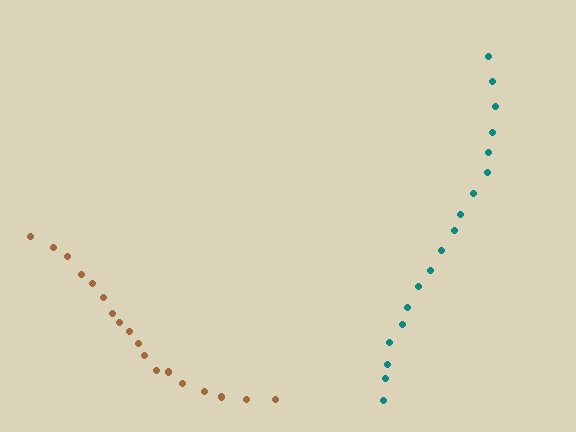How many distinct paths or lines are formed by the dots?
There are 2 distinct paths.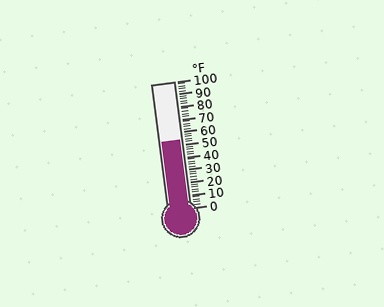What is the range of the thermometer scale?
The thermometer scale ranges from 0°F to 100°F.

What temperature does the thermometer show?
The thermometer shows approximately 54°F.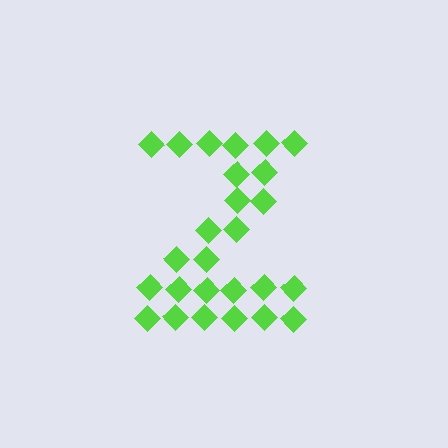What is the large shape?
The large shape is the letter Z.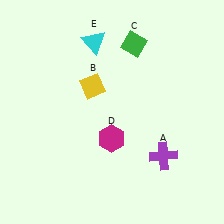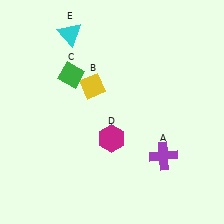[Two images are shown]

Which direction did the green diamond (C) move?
The green diamond (C) moved left.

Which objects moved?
The objects that moved are: the green diamond (C), the cyan triangle (E).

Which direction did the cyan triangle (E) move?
The cyan triangle (E) moved left.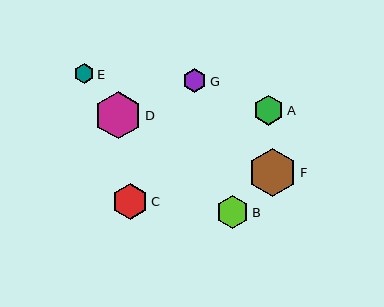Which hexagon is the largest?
Hexagon F is the largest with a size of approximately 49 pixels.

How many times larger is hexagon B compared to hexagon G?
Hexagon B is approximately 1.4 times the size of hexagon G.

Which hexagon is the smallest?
Hexagon E is the smallest with a size of approximately 21 pixels.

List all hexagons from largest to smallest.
From largest to smallest: F, D, C, B, A, G, E.